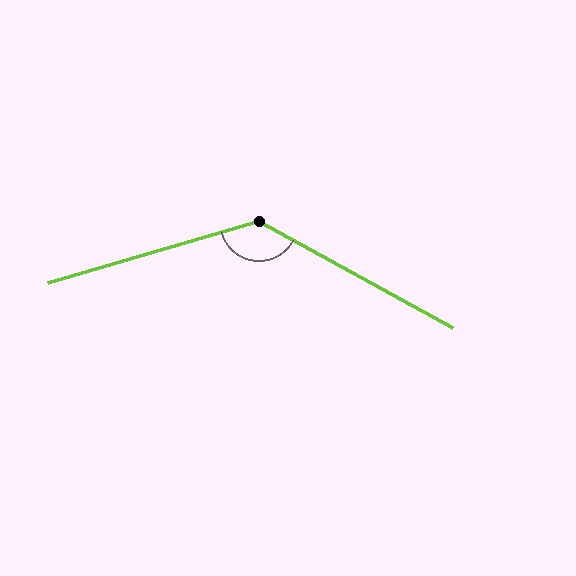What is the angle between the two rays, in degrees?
Approximately 135 degrees.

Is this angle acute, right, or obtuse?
It is obtuse.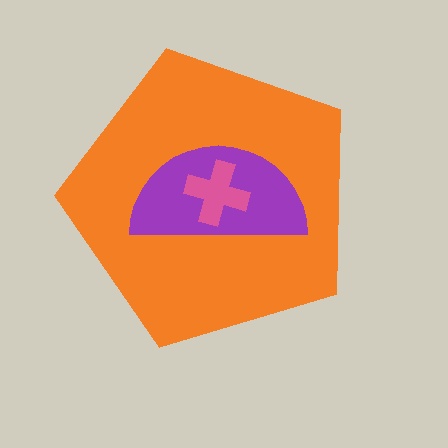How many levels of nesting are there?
3.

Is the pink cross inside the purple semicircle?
Yes.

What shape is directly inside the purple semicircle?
The pink cross.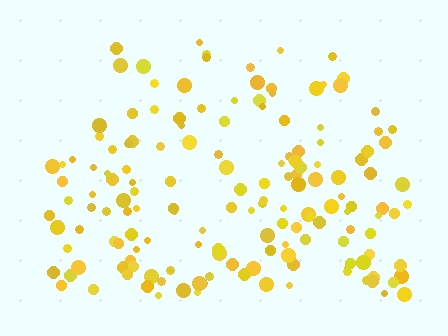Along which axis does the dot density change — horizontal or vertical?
Vertical.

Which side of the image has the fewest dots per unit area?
The top.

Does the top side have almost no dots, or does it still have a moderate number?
Still a moderate number, just noticeably fewer than the bottom.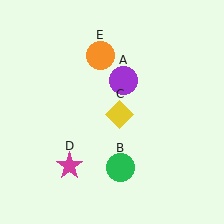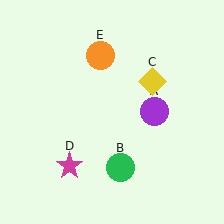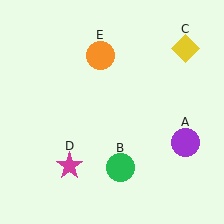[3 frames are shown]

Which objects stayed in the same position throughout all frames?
Green circle (object B) and magenta star (object D) and orange circle (object E) remained stationary.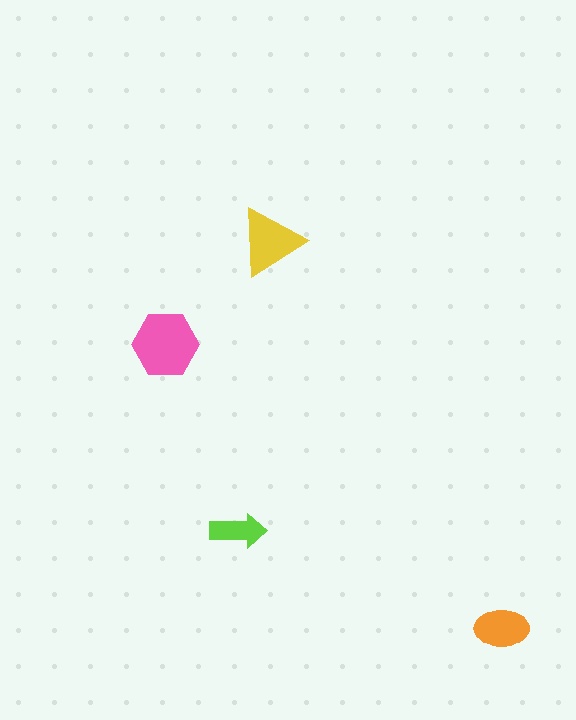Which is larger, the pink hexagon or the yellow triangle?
The pink hexagon.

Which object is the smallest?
The lime arrow.